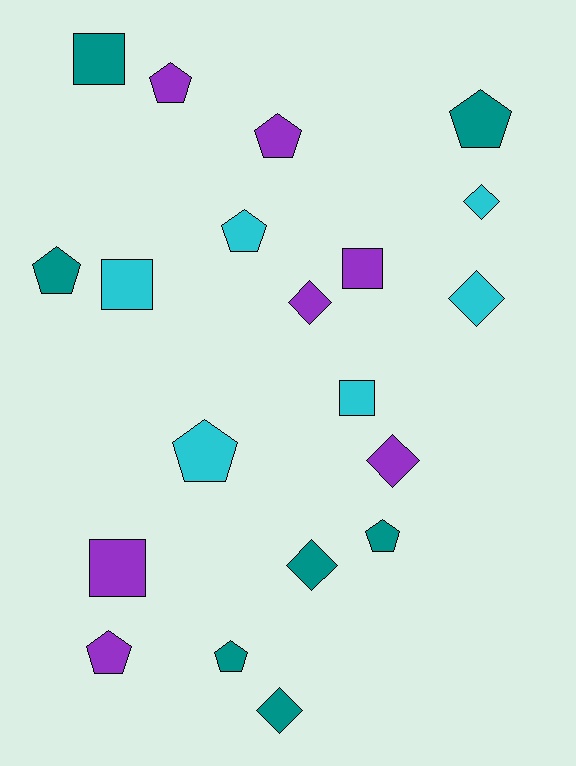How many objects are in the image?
There are 20 objects.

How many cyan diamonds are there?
There are 2 cyan diamonds.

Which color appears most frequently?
Teal, with 7 objects.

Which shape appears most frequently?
Pentagon, with 9 objects.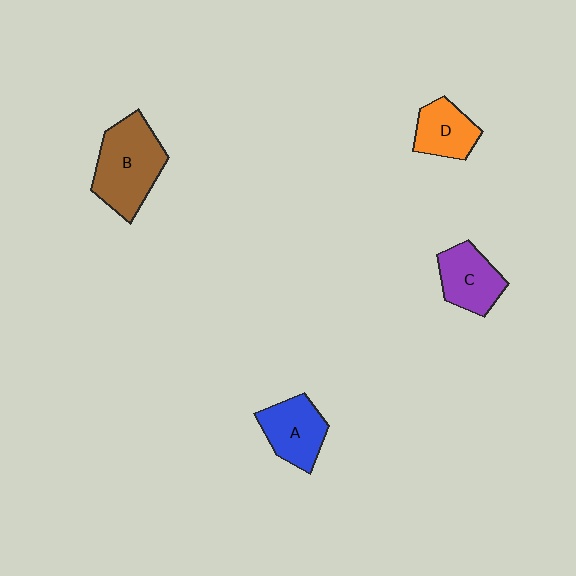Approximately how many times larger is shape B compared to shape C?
Approximately 1.5 times.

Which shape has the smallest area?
Shape D (orange).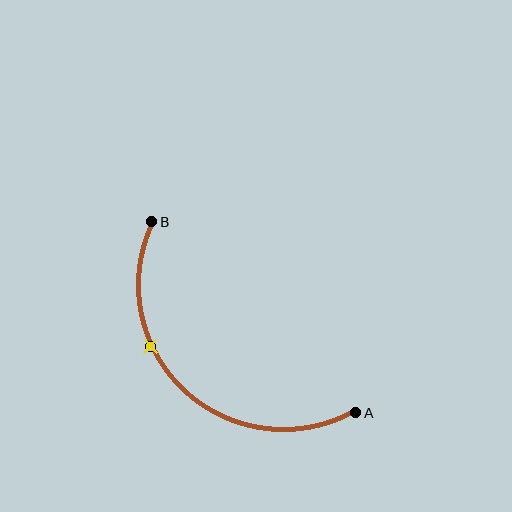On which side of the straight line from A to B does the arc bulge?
The arc bulges below and to the left of the straight line connecting A and B.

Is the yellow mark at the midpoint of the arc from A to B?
No. The yellow mark lies on the arc but is closer to endpoint B. The arc midpoint would be at the point on the curve equidistant along the arc from both A and B.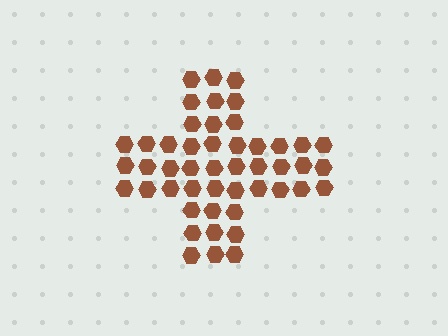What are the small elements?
The small elements are hexagons.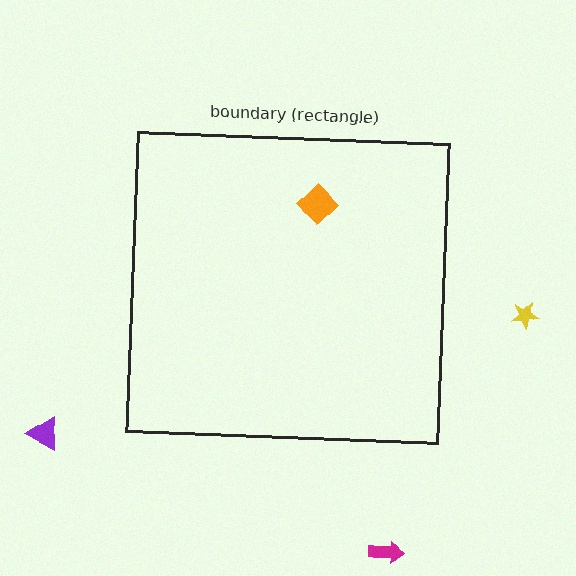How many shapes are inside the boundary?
1 inside, 3 outside.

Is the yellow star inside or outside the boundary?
Outside.